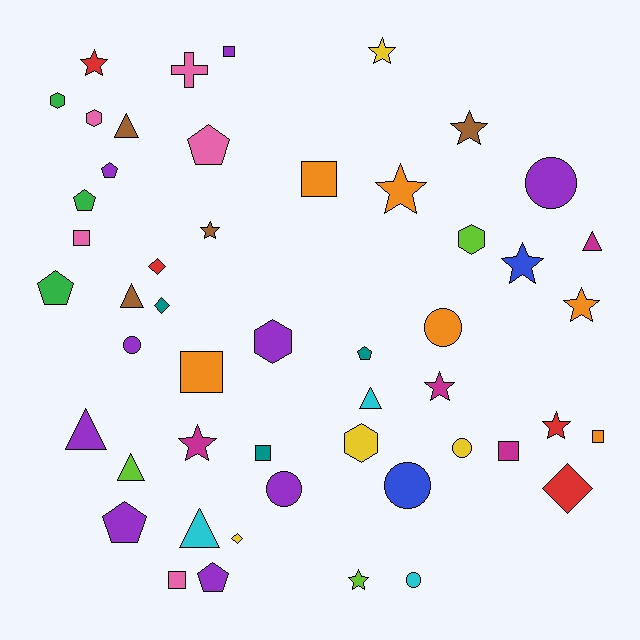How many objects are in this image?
There are 50 objects.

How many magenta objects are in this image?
There are 4 magenta objects.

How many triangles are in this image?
There are 7 triangles.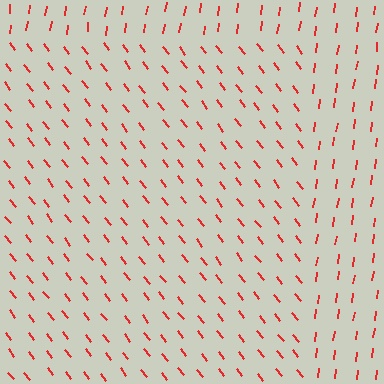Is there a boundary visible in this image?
Yes, there is a texture boundary formed by a change in line orientation.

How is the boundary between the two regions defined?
The boundary is defined purely by a change in line orientation (approximately 45 degrees difference). All lines are the same color and thickness.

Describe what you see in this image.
The image is filled with small red line segments. A rectangle region in the image has lines oriented differently from the surrounding lines, creating a visible texture boundary.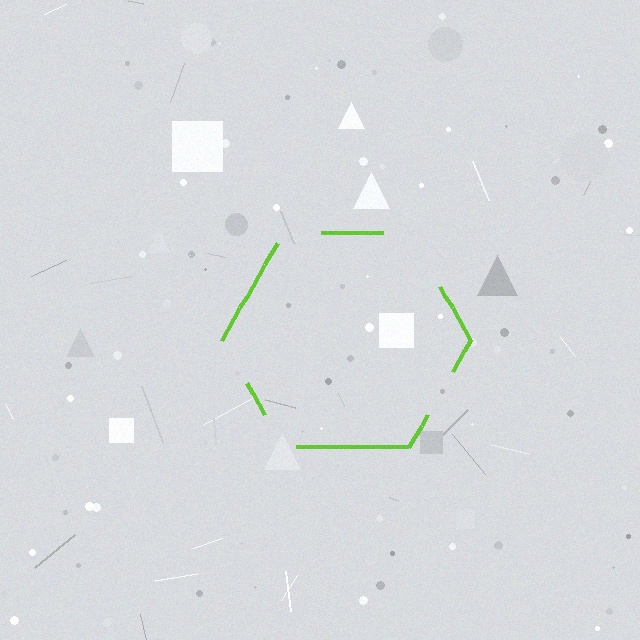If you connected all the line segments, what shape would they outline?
They would outline a hexagon.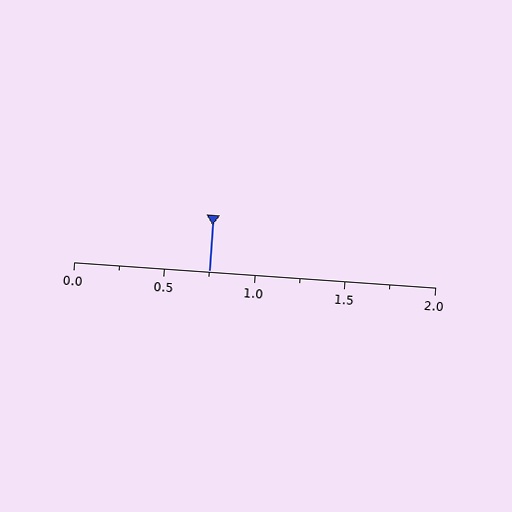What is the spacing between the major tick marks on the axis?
The major ticks are spaced 0.5 apart.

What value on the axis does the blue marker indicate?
The marker indicates approximately 0.75.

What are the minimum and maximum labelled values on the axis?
The axis runs from 0.0 to 2.0.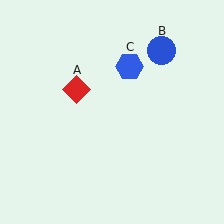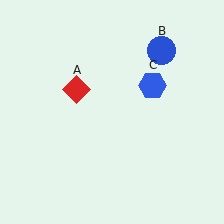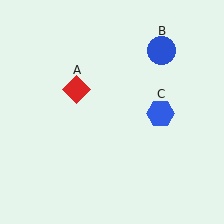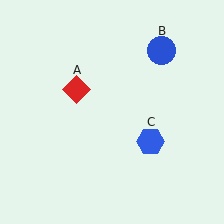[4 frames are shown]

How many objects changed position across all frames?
1 object changed position: blue hexagon (object C).